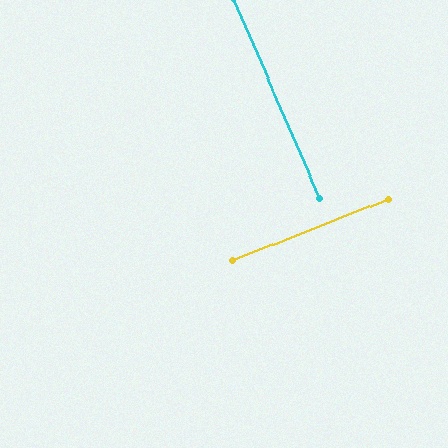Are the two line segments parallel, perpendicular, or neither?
Perpendicular — they meet at approximately 88°.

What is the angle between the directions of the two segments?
Approximately 88 degrees.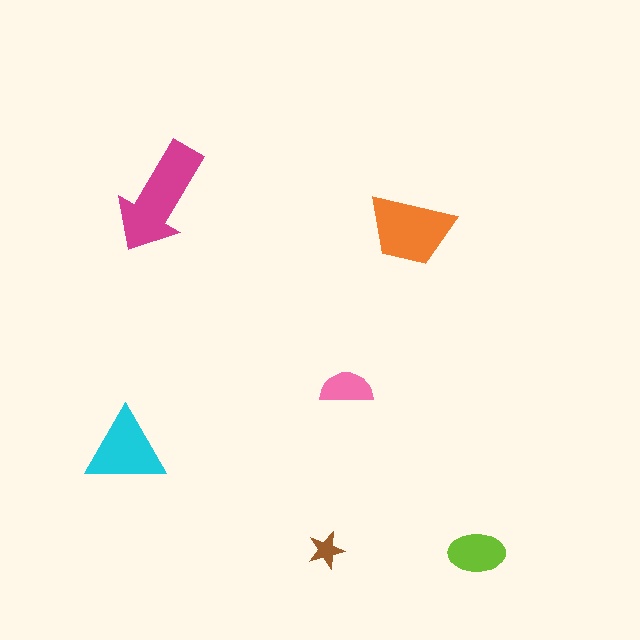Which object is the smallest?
The brown star.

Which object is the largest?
The magenta arrow.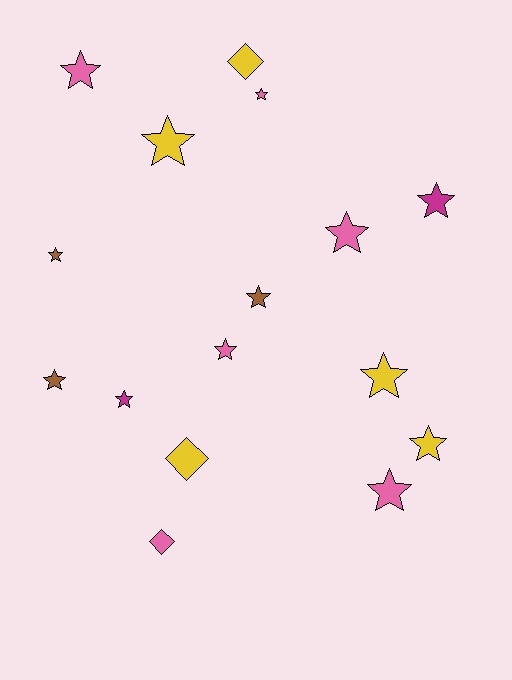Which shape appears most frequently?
Star, with 13 objects.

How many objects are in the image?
There are 16 objects.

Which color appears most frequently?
Pink, with 6 objects.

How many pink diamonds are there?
There is 1 pink diamond.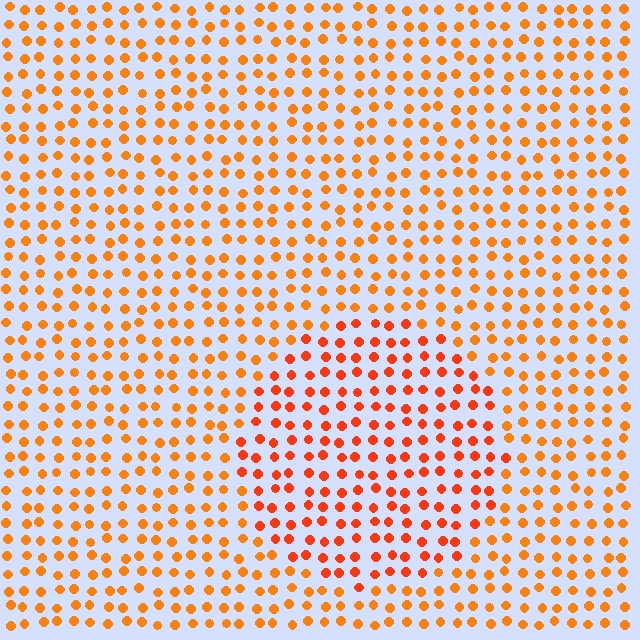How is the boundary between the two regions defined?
The boundary is defined purely by a slight shift in hue (about 20 degrees). Spacing, size, and orientation are identical on both sides.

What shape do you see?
I see a circle.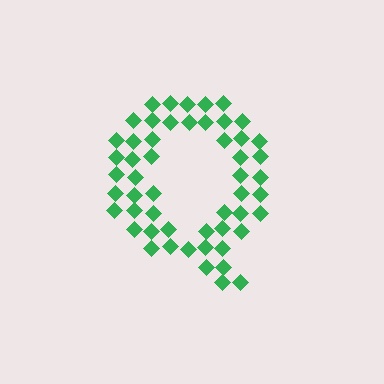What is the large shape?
The large shape is the letter Q.